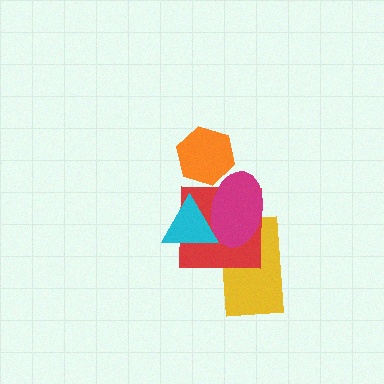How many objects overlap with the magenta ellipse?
4 objects overlap with the magenta ellipse.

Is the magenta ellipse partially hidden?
Yes, it is partially covered by another shape.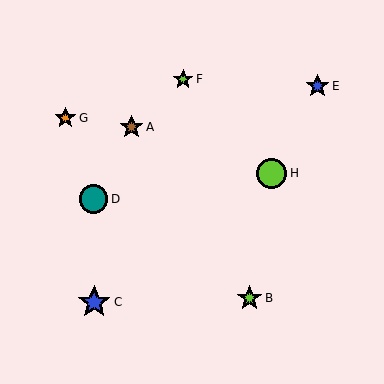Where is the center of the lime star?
The center of the lime star is at (183, 79).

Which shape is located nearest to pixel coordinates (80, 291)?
The blue star (labeled C) at (94, 302) is nearest to that location.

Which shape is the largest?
The blue star (labeled C) is the largest.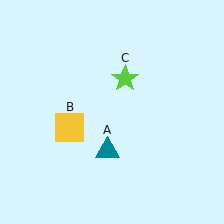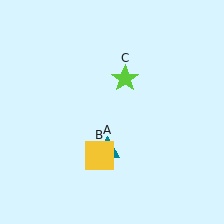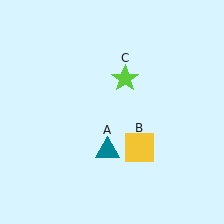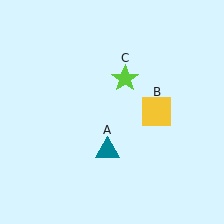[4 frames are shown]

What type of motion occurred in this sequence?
The yellow square (object B) rotated counterclockwise around the center of the scene.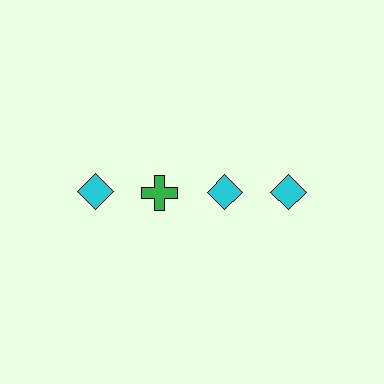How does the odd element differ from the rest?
It differs in both color (green instead of cyan) and shape (cross instead of diamond).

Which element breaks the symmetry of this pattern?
The green cross in the top row, second from left column breaks the symmetry. All other shapes are cyan diamonds.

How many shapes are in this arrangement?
There are 4 shapes arranged in a grid pattern.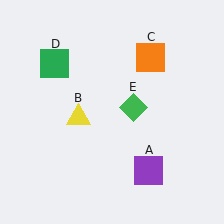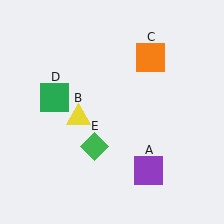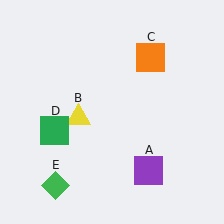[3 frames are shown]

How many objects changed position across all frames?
2 objects changed position: green square (object D), green diamond (object E).